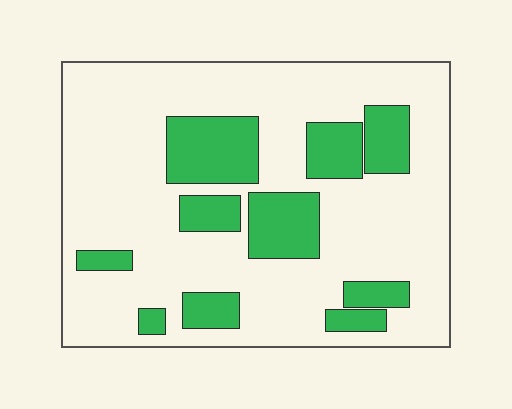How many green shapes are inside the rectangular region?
10.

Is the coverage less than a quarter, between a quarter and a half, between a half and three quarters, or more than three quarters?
Less than a quarter.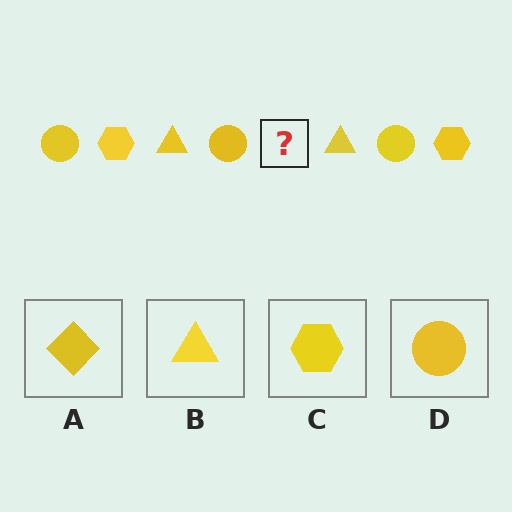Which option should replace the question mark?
Option C.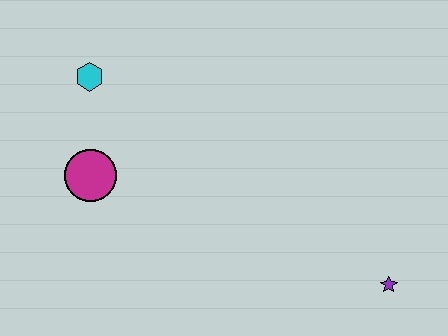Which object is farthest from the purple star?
The cyan hexagon is farthest from the purple star.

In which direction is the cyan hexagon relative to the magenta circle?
The cyan hexagon is above the magenta circle.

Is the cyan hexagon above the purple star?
Yes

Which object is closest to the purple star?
The magenta circle is closest to the purple star.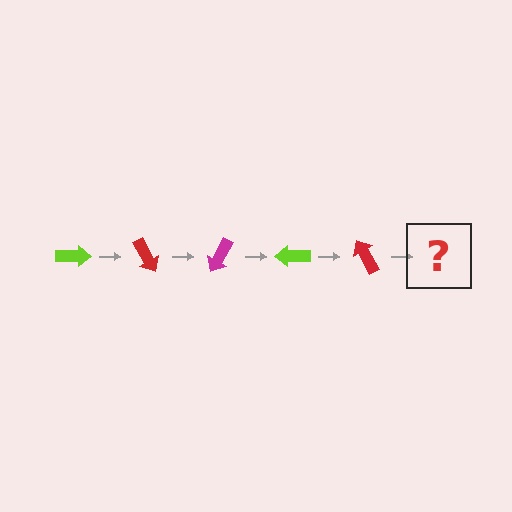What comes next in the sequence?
The next element should be a magenta arrow, rotated 300 degrees from the start.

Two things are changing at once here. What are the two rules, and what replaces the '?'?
The two rules are that it rotates 60 degrees each step and the color cycles through lime, red, and magenta. The '?' should be a magenta arrow, rotated 300 degrees from the start.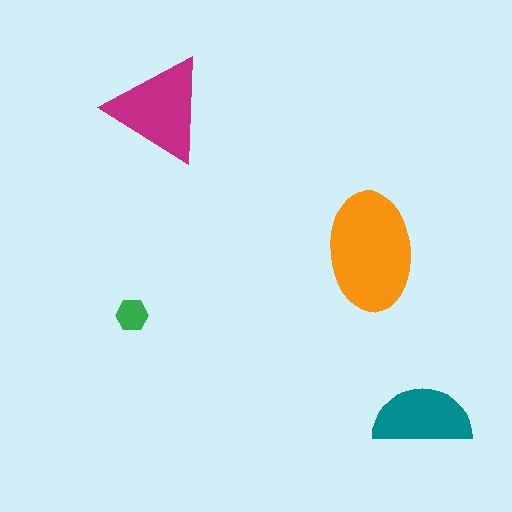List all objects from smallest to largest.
The green hexagon, the teal semicircle, the magenta triangle, the orange ellipse.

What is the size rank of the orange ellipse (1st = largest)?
1st.